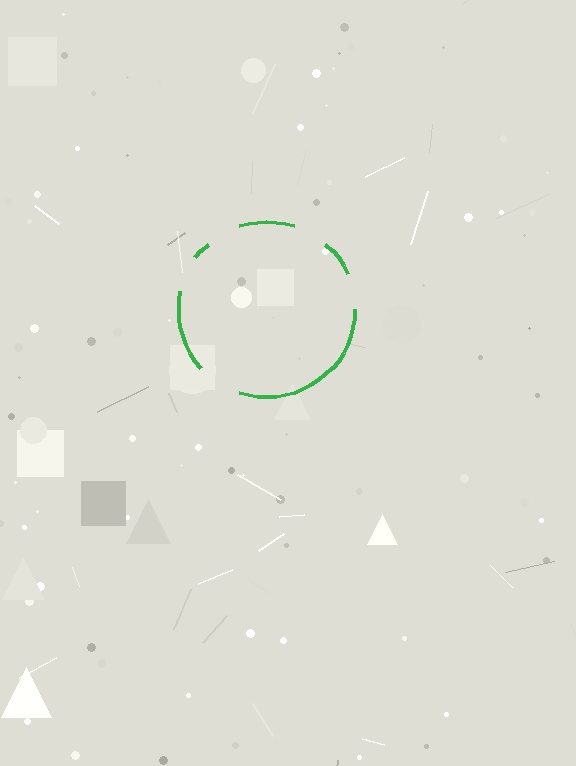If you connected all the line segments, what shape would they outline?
They would outline a circle.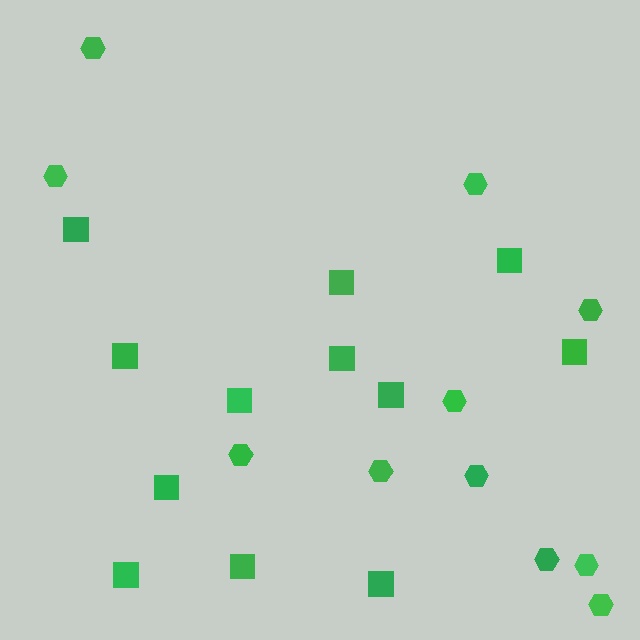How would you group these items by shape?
There are 2 groups: one group of squares (12) and one group of hexagons (11).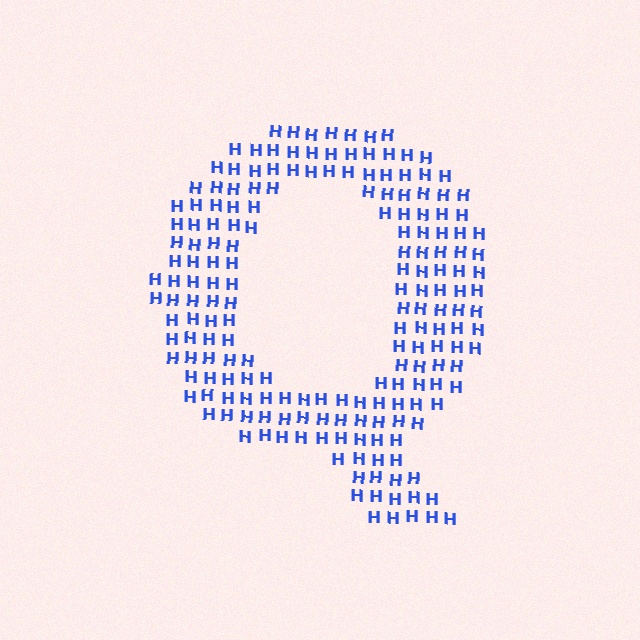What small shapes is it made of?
It is made of small letter H's.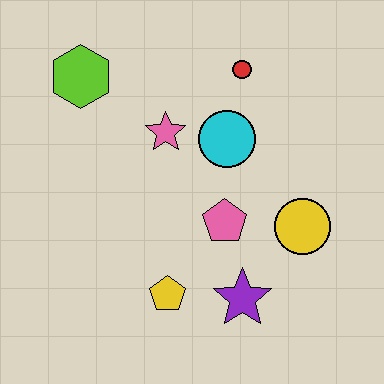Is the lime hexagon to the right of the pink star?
No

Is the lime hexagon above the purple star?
Yes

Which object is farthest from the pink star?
The purple star is farthest from the pink star.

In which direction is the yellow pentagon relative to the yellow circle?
The yellow pentagon is to the left of the yellow circle.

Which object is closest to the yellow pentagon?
The purple star is closest to the yellow pentagon.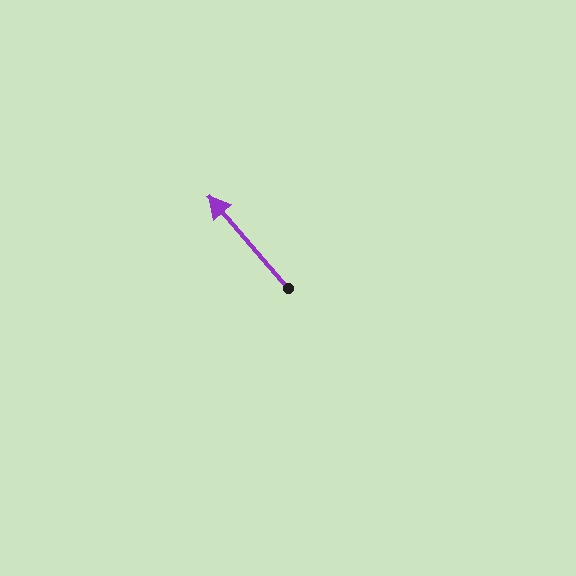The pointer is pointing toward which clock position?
Roughly 11 o'clock.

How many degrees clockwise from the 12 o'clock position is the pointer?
Approximately 319 degrees.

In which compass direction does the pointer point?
Northwest.